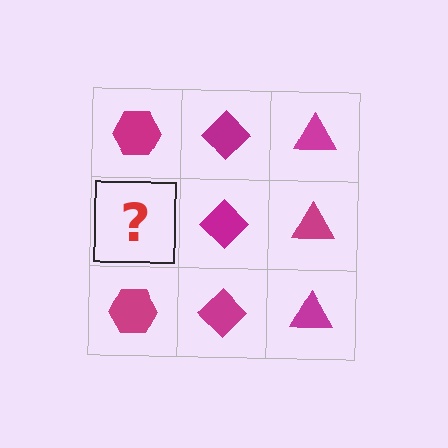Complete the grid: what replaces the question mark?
The question mark should be replaced with a magenta hexagon.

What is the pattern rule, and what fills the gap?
The rule is that each column has a consistent shape. The gap should be filled with a magenta hexagon.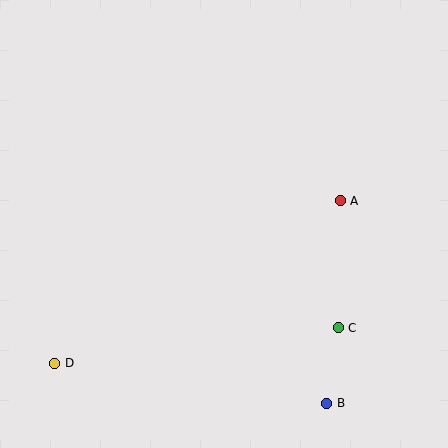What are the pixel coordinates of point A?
Point A is at (340, 201).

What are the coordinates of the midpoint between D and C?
The midpoint between D and C is at (197, 346).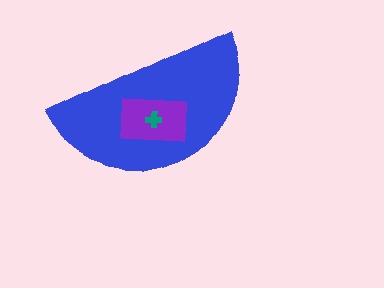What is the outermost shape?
The blue semicircle.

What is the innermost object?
The teal cross.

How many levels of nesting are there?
3.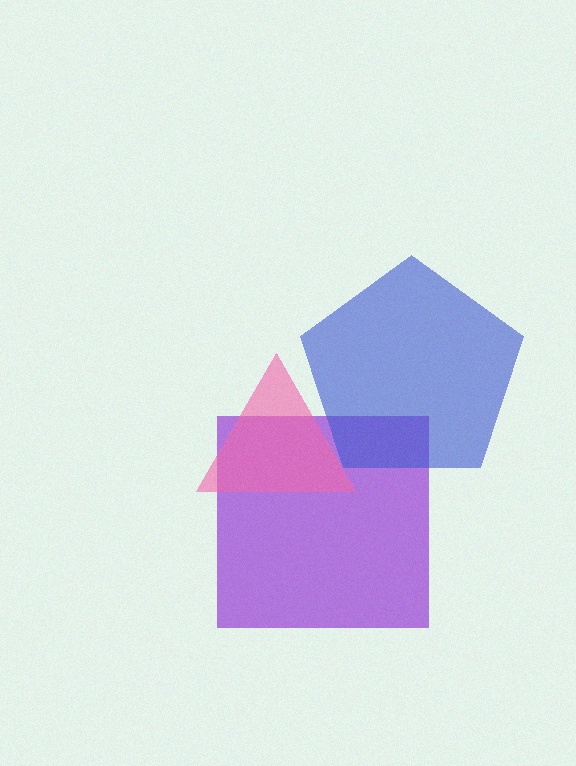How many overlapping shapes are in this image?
There are 3 overlapping shapes in the image.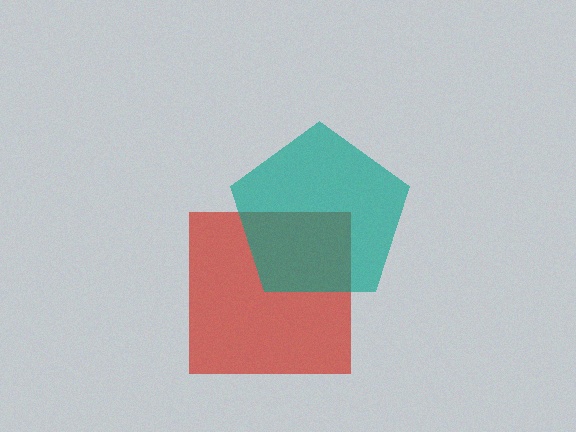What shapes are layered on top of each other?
The layered shapes are: a red square, a teal pentagon.